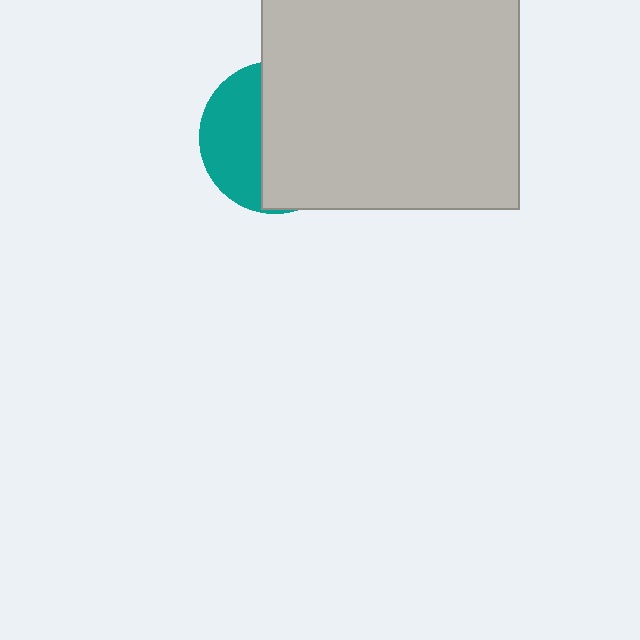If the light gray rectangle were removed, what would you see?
You would see the complete teal circle.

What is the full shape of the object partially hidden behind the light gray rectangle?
The partially hidden object is a teal circle.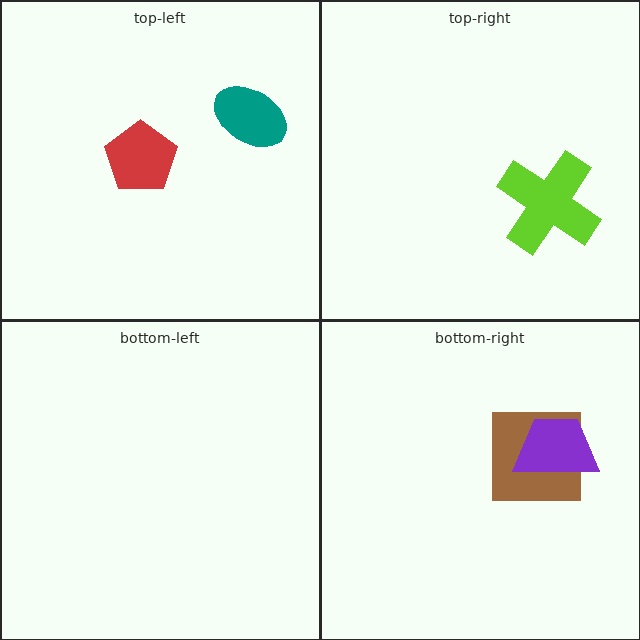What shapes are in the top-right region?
The lime cross.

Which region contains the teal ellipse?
The top-left region.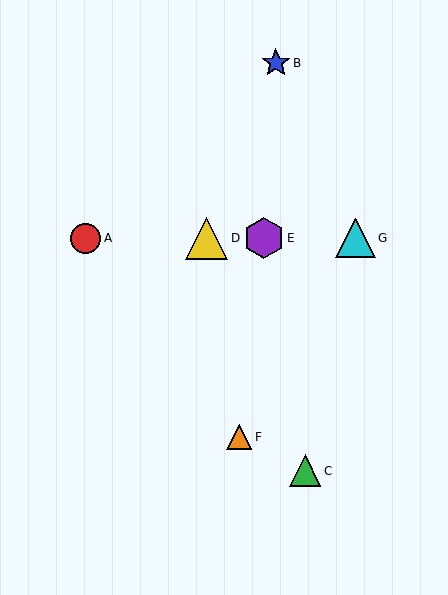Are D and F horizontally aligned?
No, D is at y≈238 and F is at y≈437.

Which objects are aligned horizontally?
Objects A, D, E, G are aligned horizontally.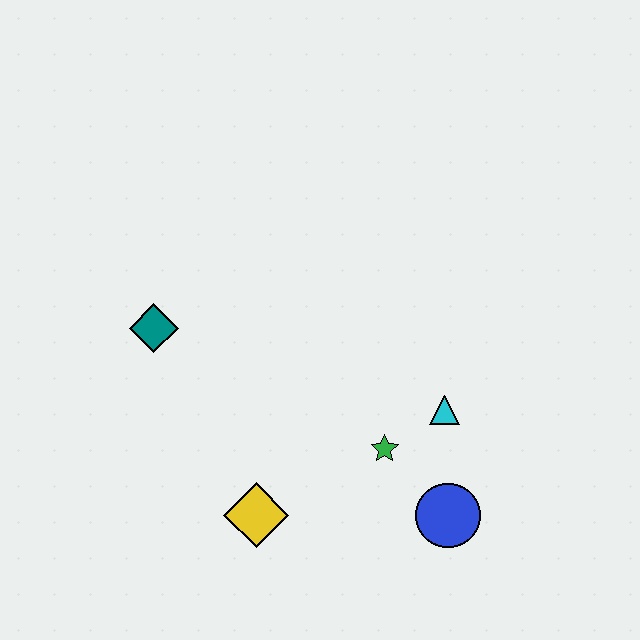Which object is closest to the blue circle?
The green star is closest to the blue circle.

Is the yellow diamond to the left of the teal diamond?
No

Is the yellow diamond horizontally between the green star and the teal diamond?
Yes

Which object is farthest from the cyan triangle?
The teal diamond is farthest from the cyan triangle.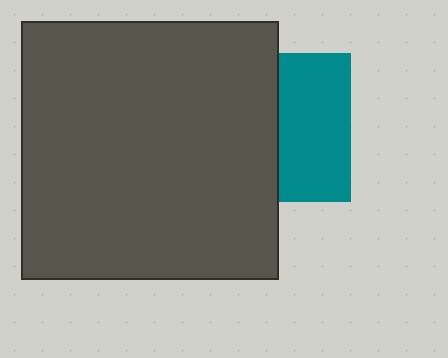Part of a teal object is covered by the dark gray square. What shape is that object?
It is a square.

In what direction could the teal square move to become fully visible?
The teal square could move right. That would shift it out from behind the dark gray square entirely.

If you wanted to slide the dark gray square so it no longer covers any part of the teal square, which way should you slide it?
Slide it left — that is the most direct way to separate the two shapes.